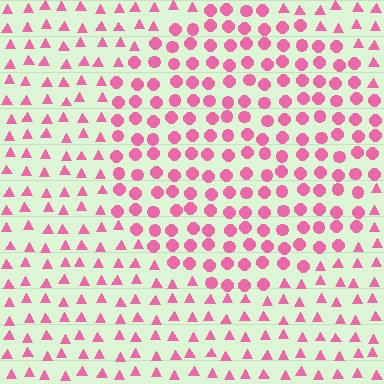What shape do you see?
I see a circle.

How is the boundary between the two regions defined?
The boundary is defined by a change in element shape: circles inside vs. triangles outside. All elements share the same color and spacing.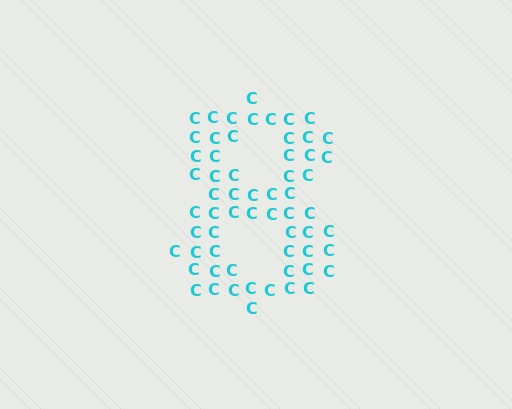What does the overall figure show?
The overall figure shows the digit 8.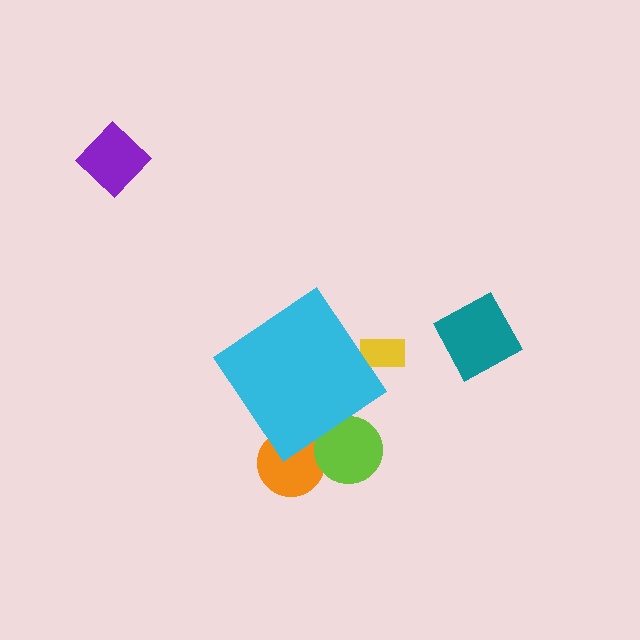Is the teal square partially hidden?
No, the teal square is fully visible.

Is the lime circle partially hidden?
Yes, the lime circle is partially hidden behind the cyan diamond.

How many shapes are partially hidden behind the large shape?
3 shapes are partially hidden.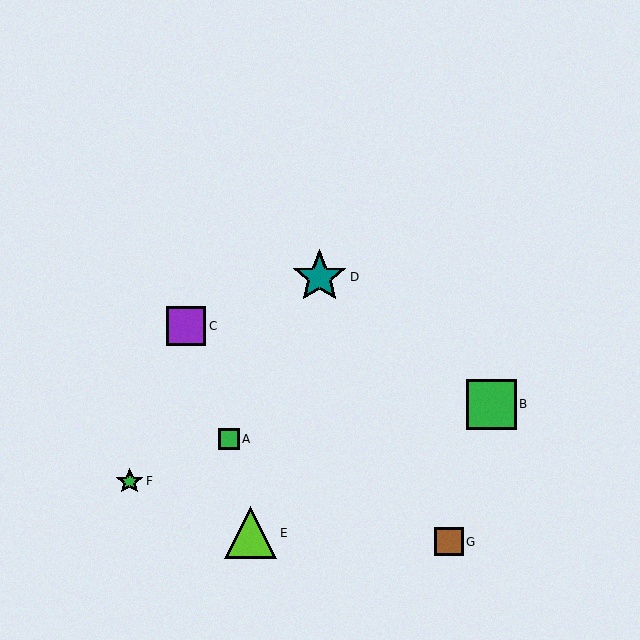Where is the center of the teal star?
The center of the teal star is at (320, 277).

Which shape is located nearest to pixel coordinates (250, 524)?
The lime triangle (labeled E) at (251, 533) is nearest to that location.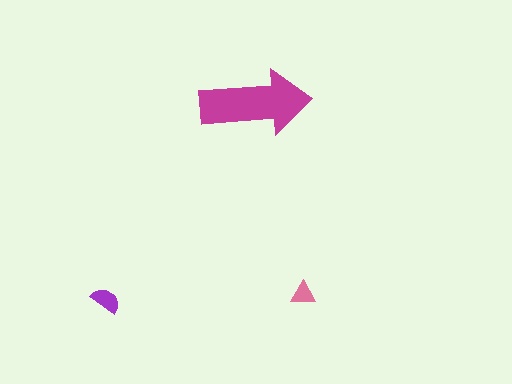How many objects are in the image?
There are 3 objects in the image.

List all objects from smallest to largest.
The pink triangle, the purple semicircle, the magenta arrow.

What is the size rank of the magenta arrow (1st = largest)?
1st.